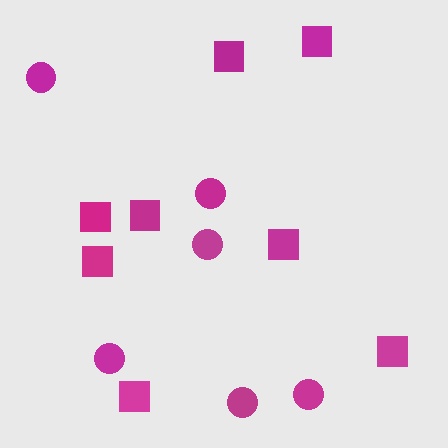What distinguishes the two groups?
There are 2 groups: one group of circles (6) and one group of squares (8).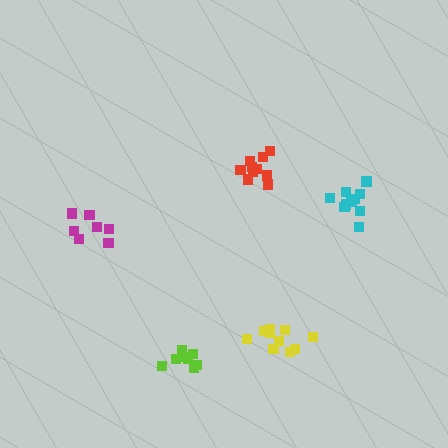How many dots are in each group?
Group 1: 7 dots, Group 2: 10 dots, Group 3: 8 dots, Group 4: 10 dots, Group 5: 10 dots (45 total).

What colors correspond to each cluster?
The clusters are colored: magenta, yellow, lime, cyan, red.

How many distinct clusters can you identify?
There are 5 distinct clusters.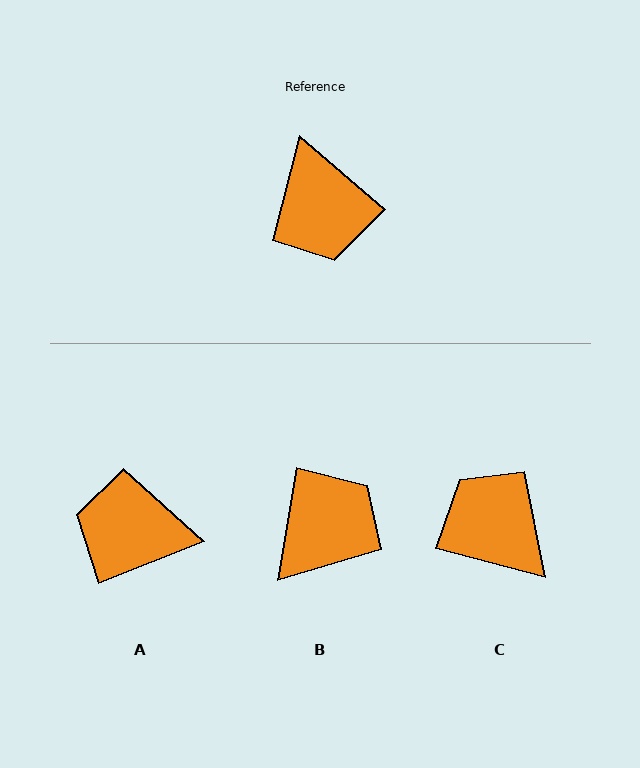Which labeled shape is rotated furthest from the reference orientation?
C, about 154 degrees away.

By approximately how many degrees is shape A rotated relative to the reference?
Approximately 117 degrees clockwise.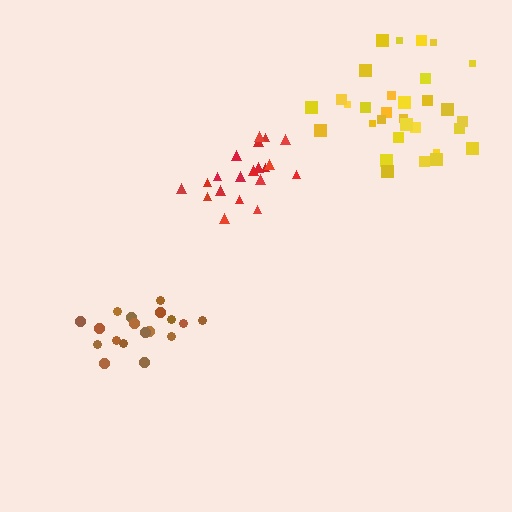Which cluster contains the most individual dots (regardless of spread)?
Yellow (31).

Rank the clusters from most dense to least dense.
red, brown, yellow.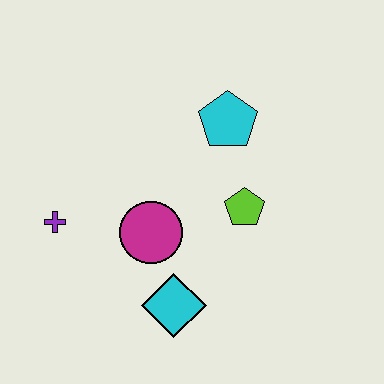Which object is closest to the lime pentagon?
The cyan pentagon is closest to the lime pentagon.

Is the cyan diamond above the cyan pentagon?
No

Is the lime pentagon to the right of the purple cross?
Yes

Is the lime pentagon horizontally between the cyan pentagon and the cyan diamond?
No